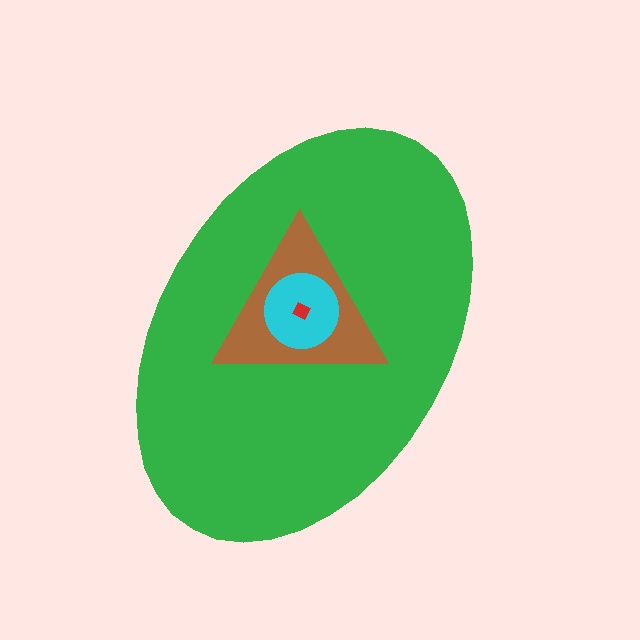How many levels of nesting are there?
4.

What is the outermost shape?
The green ellipse.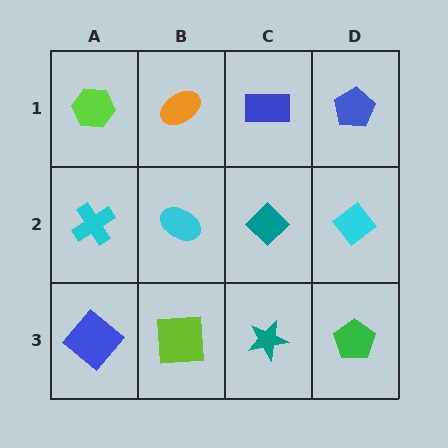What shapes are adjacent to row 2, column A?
A lime hexagon (row 1, column A), a blue diamond (row 3, column A), a cyan ellipse (row 2, column B).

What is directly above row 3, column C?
A teal diamond.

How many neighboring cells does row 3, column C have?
3.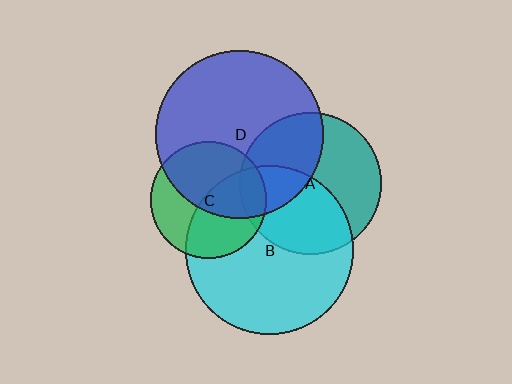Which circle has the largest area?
Circle B (cyan).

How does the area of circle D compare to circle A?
Approximately 1.4 times.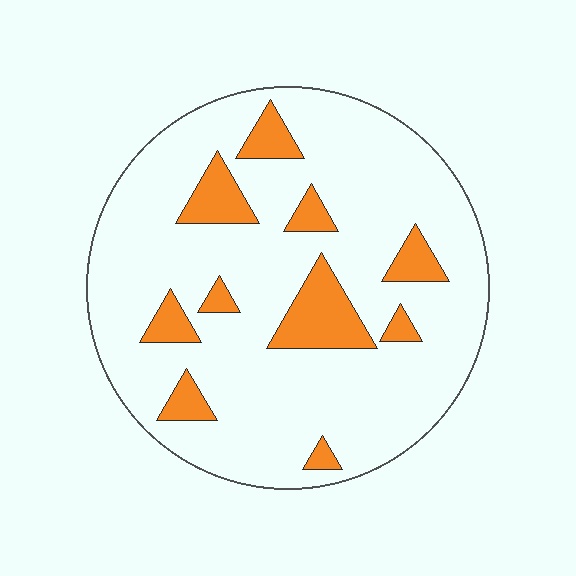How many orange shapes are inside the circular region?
10.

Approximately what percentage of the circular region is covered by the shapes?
Approximately 15%.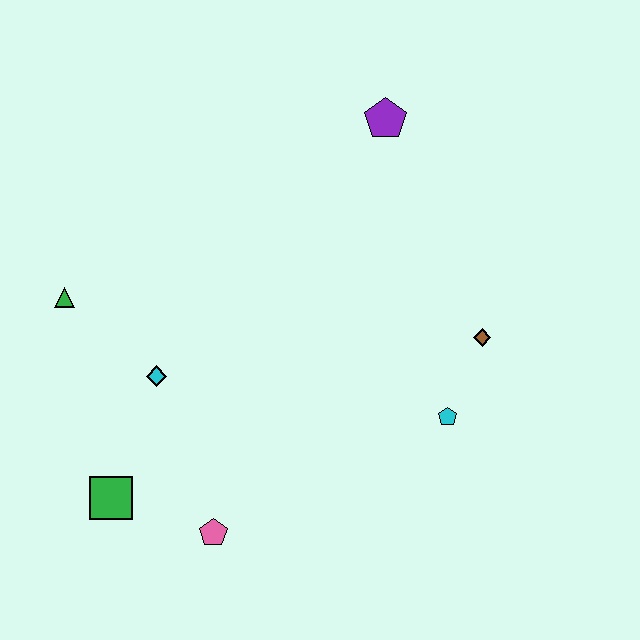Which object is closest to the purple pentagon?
The brown diamond is closest to the purple pentagon.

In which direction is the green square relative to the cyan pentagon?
The green square is to the left of the cyan pentagon.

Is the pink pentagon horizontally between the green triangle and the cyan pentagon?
Yes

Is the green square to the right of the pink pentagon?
No